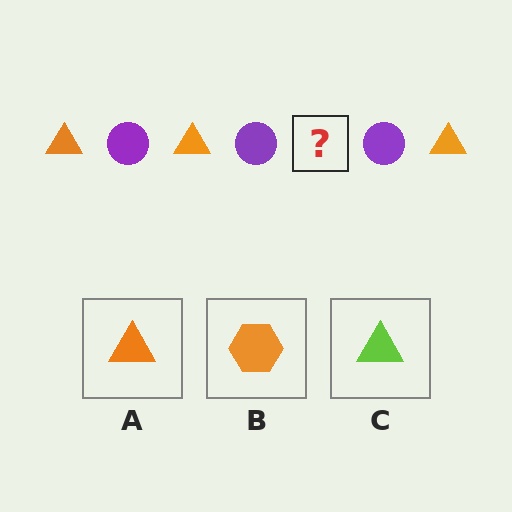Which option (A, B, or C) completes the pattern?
A.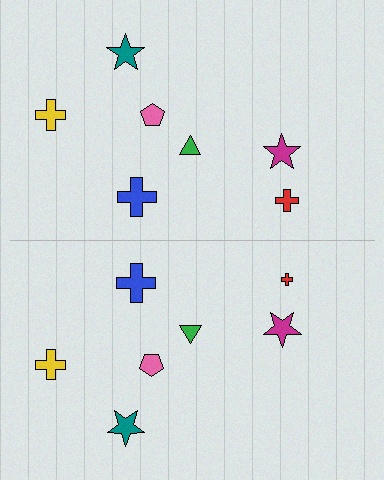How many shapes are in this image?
There are 14 shapes in this image.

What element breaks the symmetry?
The red cross on the bottom side has a different size than its mirror counterpart.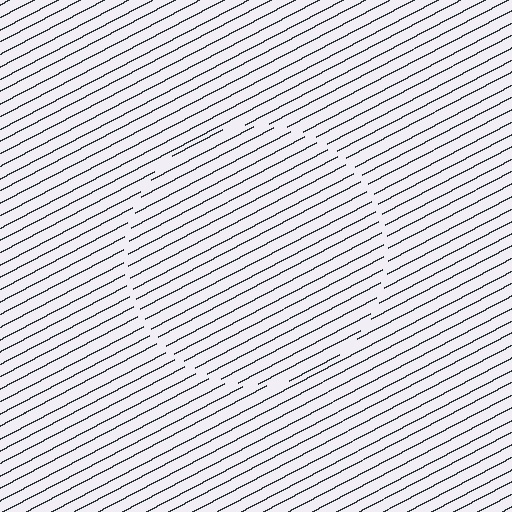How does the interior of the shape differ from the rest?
The interior of the shape contains the same grating, shifted by half a period — the contour is defined by the phase discontinuity where line-ends from the inner and outer gratings abut.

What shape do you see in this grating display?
An illusory circle. The interior of the shape contains the same grating, shifted by half a period — the contour is defined by the phase discontinuity where line-ends from the inner and outer gratings abut.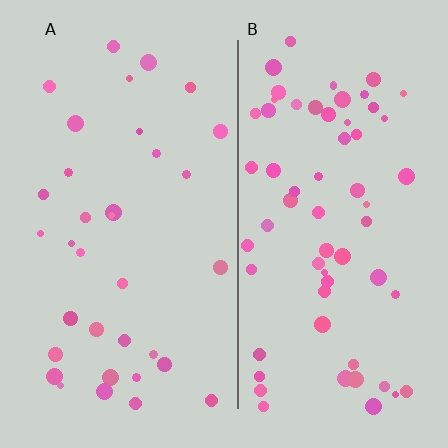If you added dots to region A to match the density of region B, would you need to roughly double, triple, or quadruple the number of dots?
Approximately double.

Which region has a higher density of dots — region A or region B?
B (the right).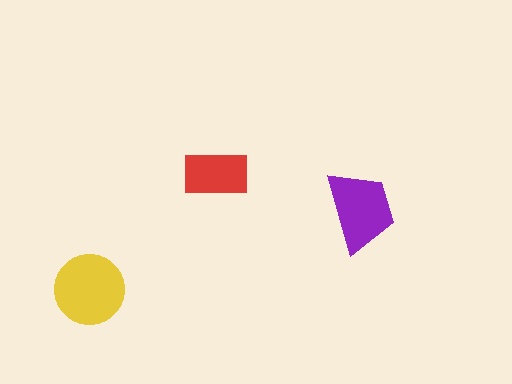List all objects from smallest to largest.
The red rectangle, the purple trapezoid, the yellow circle.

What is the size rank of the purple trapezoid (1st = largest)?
2nd.